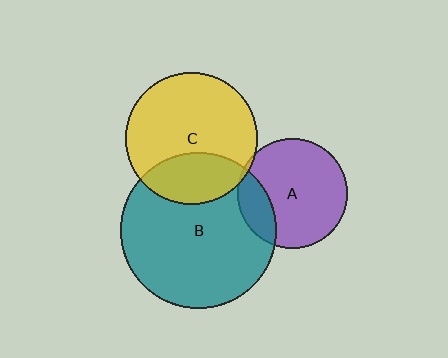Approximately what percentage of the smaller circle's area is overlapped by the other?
Approximately 5%.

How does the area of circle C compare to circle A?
Approximately 1.5 times.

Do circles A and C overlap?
Yes.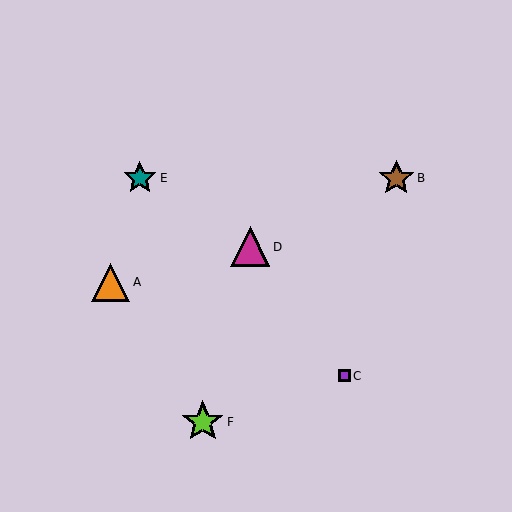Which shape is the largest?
The lime star (labeled F) is the largest.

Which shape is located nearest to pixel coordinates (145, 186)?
The teal star (labeled E) at (140, 178) is nearest to that location.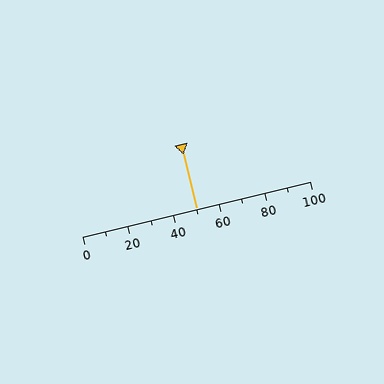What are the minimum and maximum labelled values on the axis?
The axis runs from 0 to 100.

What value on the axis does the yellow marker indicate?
The marker indicates approximately 50.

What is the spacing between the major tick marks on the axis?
The major ticks are spaced 20 apart.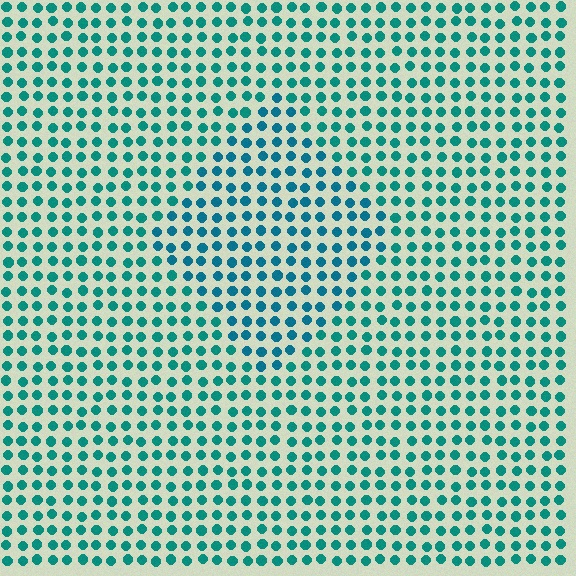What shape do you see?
I see a diamond.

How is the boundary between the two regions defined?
The boundary is defined purely by a slight shift in hue (about 20 degrees). Spacing, size, and orientation are identical on both sides.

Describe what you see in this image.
The image is filled with small teal elements in a uniform arrangement. A diamond-shaped region is visible where the elements are tinted to a slightly different hue, forming a subtle color boundary.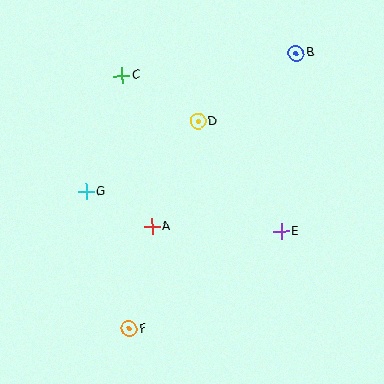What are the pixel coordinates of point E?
Point E is at (281, 231).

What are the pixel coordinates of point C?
Point C is at (122, 75).